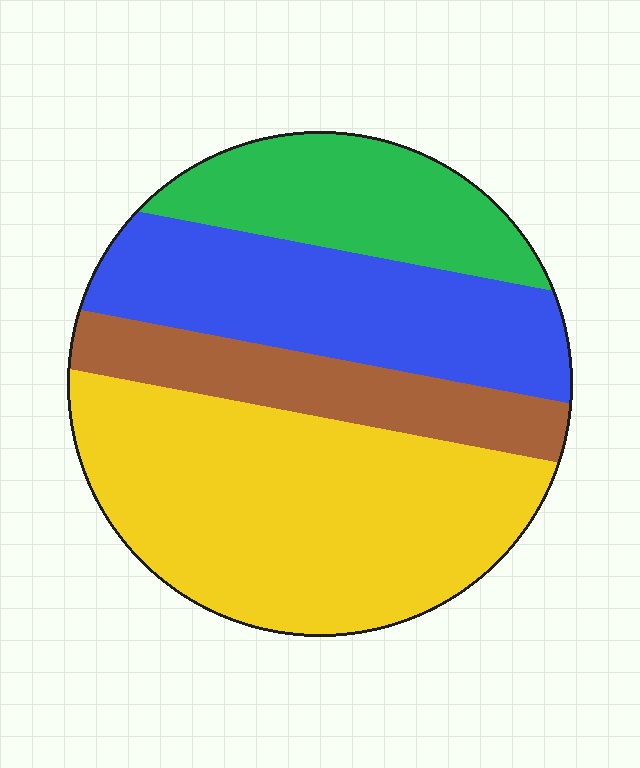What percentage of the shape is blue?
Blue covers about 25% of the shape.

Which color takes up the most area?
Yellow, at roughly 40%.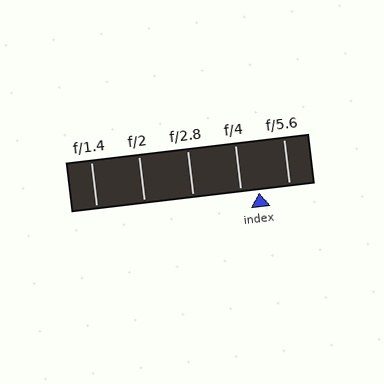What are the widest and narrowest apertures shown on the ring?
The widest aperture shown is f/1.4 and the narrowest is f/5.6.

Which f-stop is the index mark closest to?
The index mark is closest to f/4.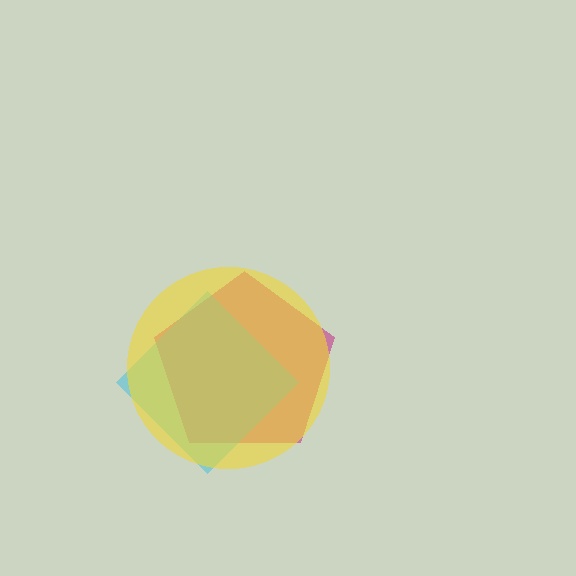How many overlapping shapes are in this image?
There are 3 overlapping shapes in the image.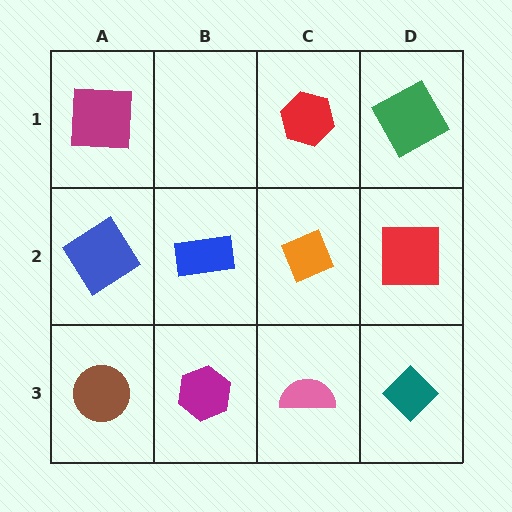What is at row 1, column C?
A red hexagon.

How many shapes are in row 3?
4 shapes.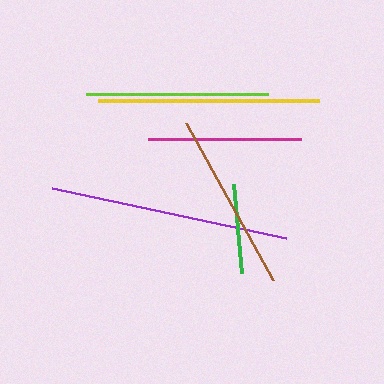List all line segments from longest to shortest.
From longest to shortest: purple, yellow, lime, brown, magenta, green.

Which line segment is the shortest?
The green line is the shortest at approximately 90 pixels.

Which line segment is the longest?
The purple line is the longest at approximately 239 pixels.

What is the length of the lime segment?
The lime segment is approximately 182 pixels long.